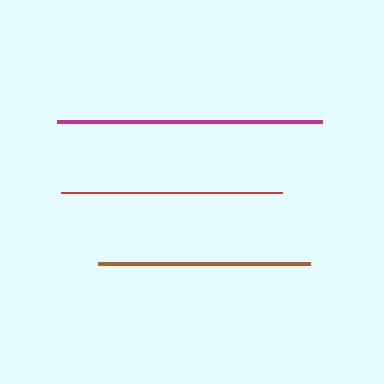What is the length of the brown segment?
The brown segment is approximately 212 pixels long.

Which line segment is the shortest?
The brown line is the shortest at approximately 212 pixels.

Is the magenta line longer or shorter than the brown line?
The magenta line is longer than the brown line.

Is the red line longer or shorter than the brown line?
The red line is longer than the brown line.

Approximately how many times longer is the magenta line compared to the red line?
The magenta line is approximately 1.2 times the length of the red line.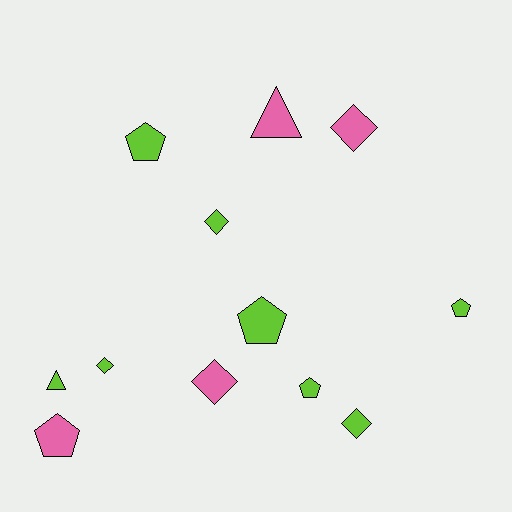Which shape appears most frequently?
Pentagon, with 5 objects.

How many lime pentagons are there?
There are 4 lime pentagons.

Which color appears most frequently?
Lime, with 8 objects.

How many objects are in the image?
There are 12 objects.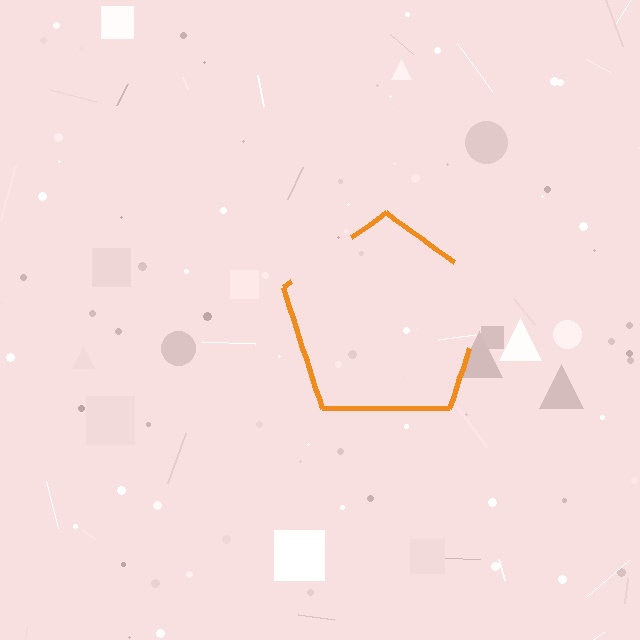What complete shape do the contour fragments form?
The contour fragments form a pentagon.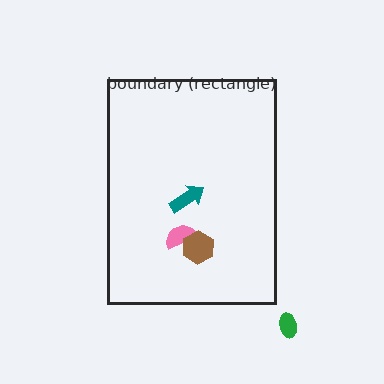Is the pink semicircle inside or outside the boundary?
Inside.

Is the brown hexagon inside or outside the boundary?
Inside.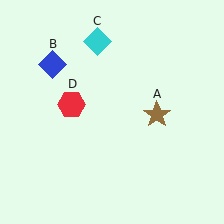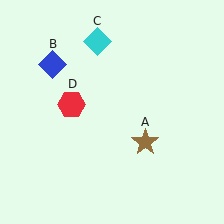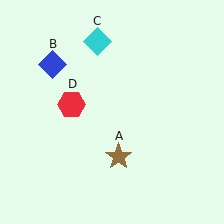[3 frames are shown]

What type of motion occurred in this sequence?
The brown star (object A) rotated clockwise around the center of the scene.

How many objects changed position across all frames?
1 object changed position: brown star (object A).